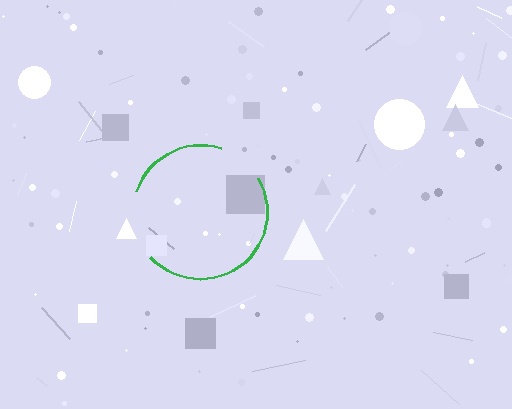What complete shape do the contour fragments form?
The contour fragments form a circle.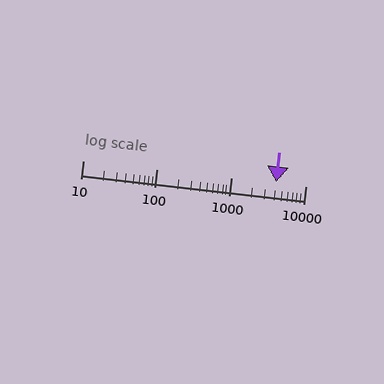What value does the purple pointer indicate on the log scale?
The pointer indicates approximately 4000.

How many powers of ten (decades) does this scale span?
The scale spans 3 decades, from 10 to 10000.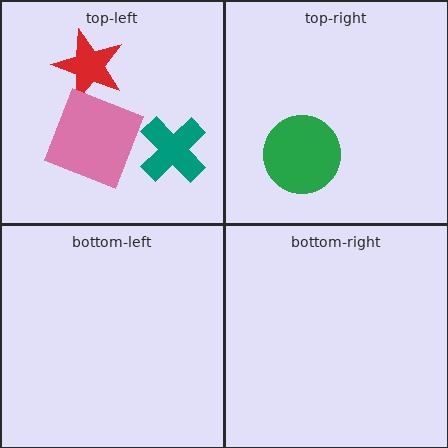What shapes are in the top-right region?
The green circle.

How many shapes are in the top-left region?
3.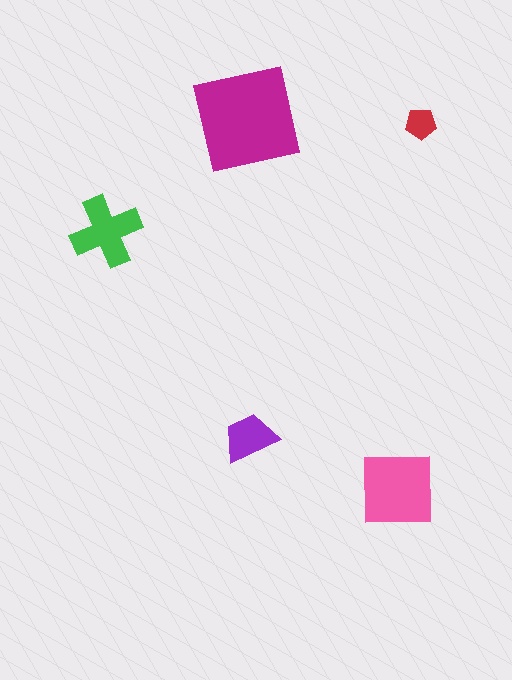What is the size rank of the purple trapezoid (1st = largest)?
4th.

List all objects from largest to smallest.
The magenta square, the pink square, the green cross, the purple trapezoid, the red pentagon.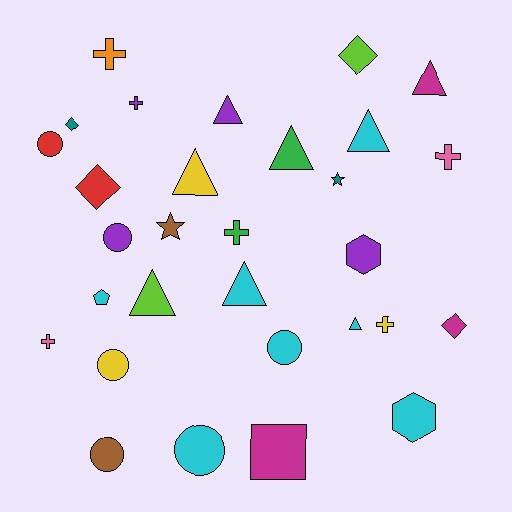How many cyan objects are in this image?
There are 7 cyan objects.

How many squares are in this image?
There is 1 square.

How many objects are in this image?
There are 30 objects.